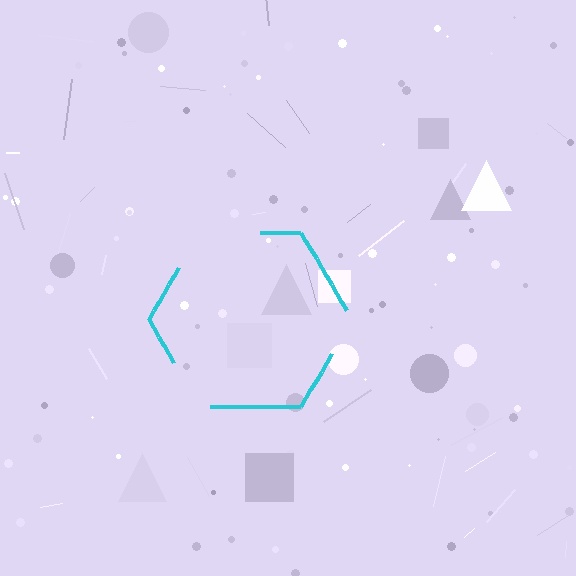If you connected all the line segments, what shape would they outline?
They would outline a hexagon.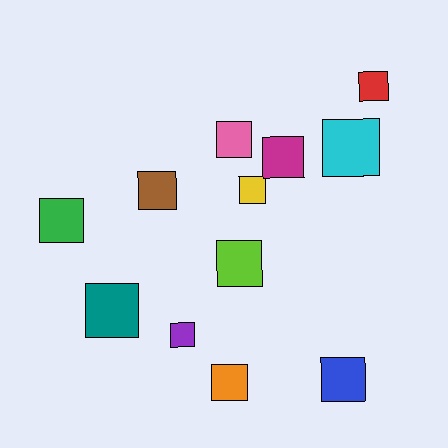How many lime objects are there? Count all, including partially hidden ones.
There is 1 lime object.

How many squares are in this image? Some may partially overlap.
There are 12 squares.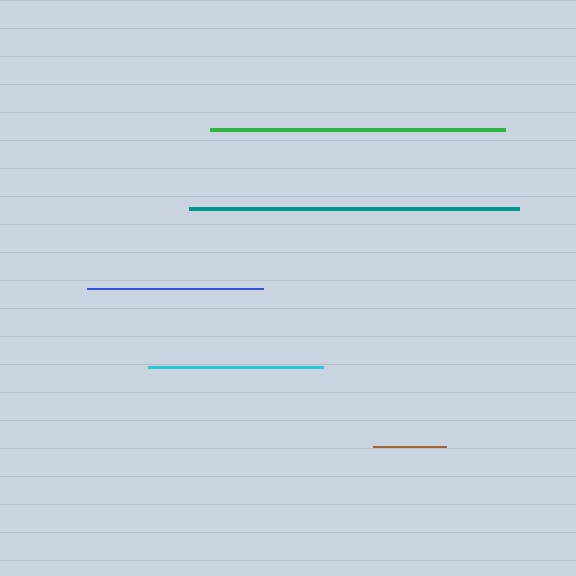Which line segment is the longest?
The teal line is the longest at approximately 330 pixels.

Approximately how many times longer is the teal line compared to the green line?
The teal line is approximately 1.1 times the length of the green line.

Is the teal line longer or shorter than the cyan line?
The teal line is longer than the cyan line.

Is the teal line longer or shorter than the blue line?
The teal line is longer than the blue line.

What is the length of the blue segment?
The blue segment is approximately 176 pixels long.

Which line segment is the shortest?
The brown line is the shortest at approximately 73 pixels.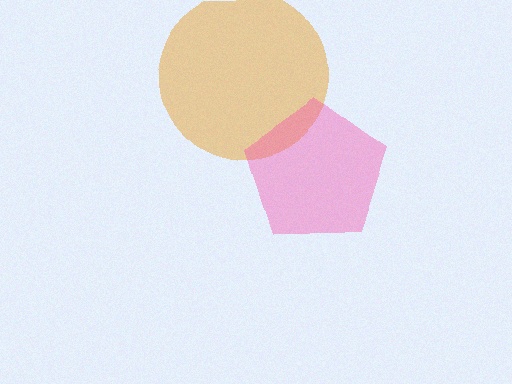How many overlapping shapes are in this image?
There are 2 overlapping shapes in the image.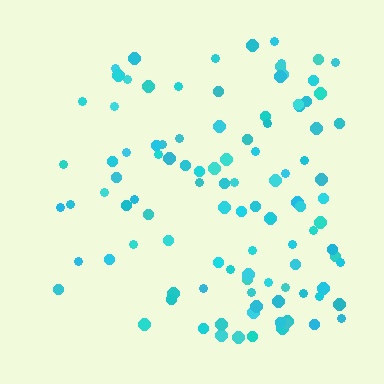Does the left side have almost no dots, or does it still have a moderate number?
Still a moderate number, just noticeably fewer than the right.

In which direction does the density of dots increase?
From left to right, with the right side densest.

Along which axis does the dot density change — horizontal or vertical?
Horizontal.